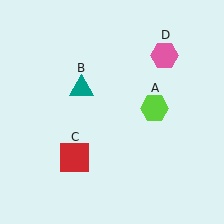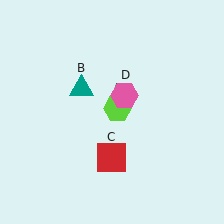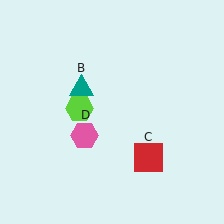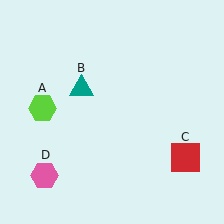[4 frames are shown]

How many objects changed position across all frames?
3 objects changed position: lime hexagon (object A), red square (object C), pink hexagon (object D).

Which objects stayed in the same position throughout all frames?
Teal triangle (object B) remained stationary.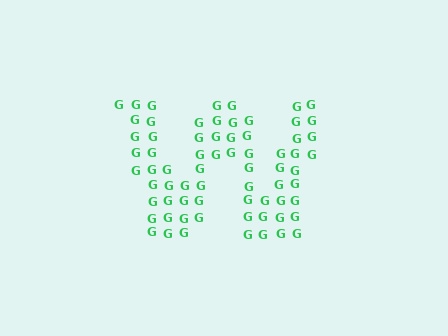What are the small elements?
The small elements are letter G's.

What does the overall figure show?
The overall figure shows the letter W.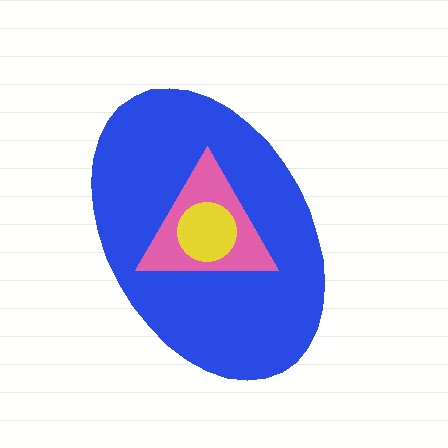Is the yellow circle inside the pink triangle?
Yes.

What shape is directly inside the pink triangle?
The yellow circle.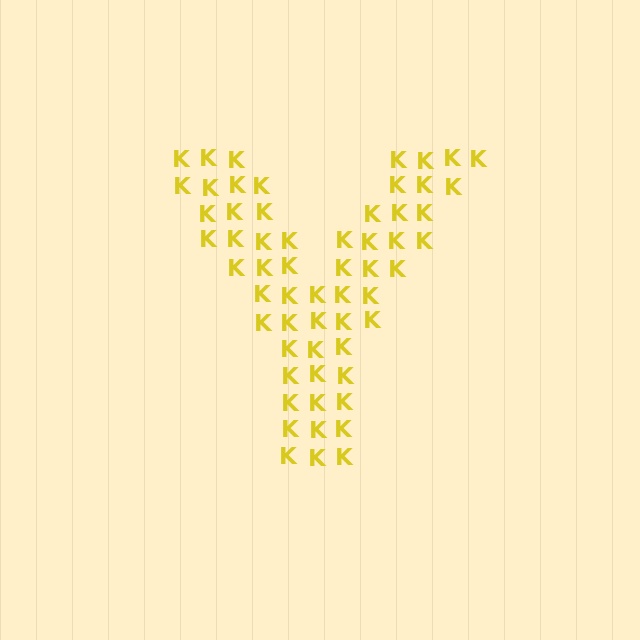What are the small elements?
The small elements are letter K's.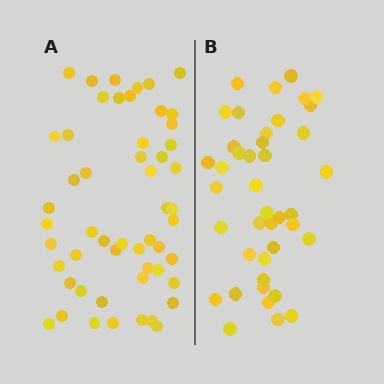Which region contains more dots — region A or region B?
Region A (the left region) has more dots.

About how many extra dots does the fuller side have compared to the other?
Region A has roughly 12 or so more dots than region B.